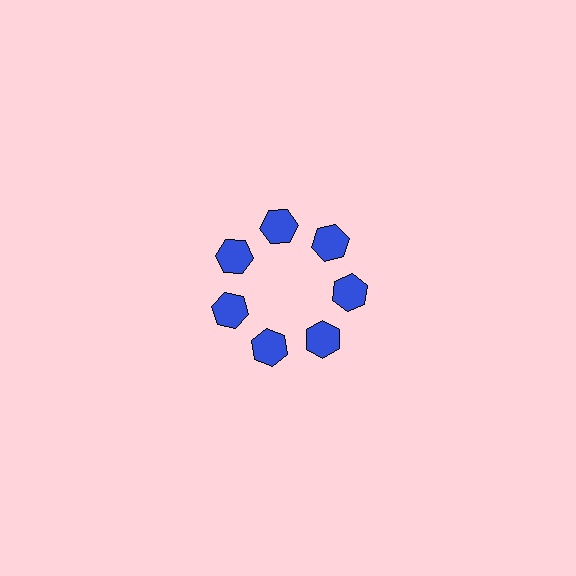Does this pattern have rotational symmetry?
Yes, this pattern has 7-fold rotational symmetry. It looks the same after rotating 51 degrees around the center.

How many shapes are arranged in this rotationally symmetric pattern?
There are 7 shapes, arranged in 7 groups of 1.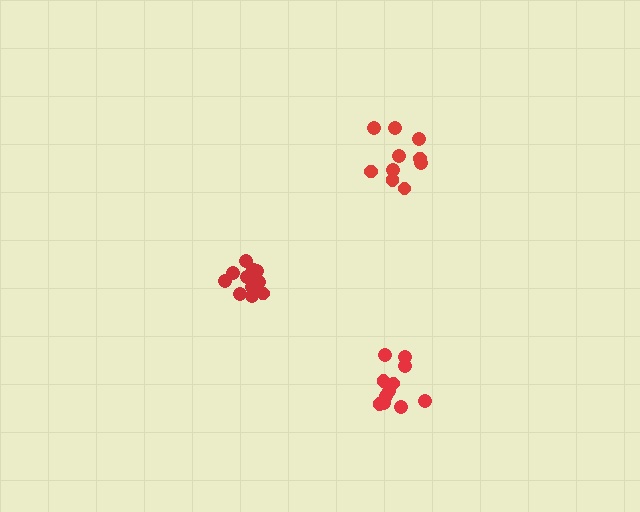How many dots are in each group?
Group 1: 11 dots, Group 2: 14 dots, Group 3: 10 dots (35 total).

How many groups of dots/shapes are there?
There are 3 groups.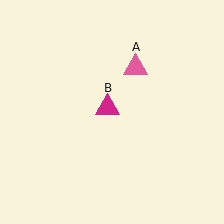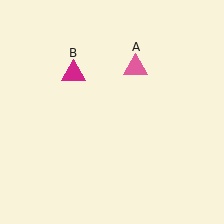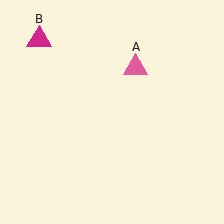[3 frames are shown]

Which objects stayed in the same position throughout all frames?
Pink triangle (object A) remained stationary.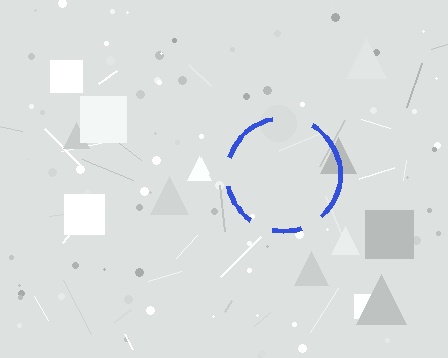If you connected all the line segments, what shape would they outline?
They would outline a circle.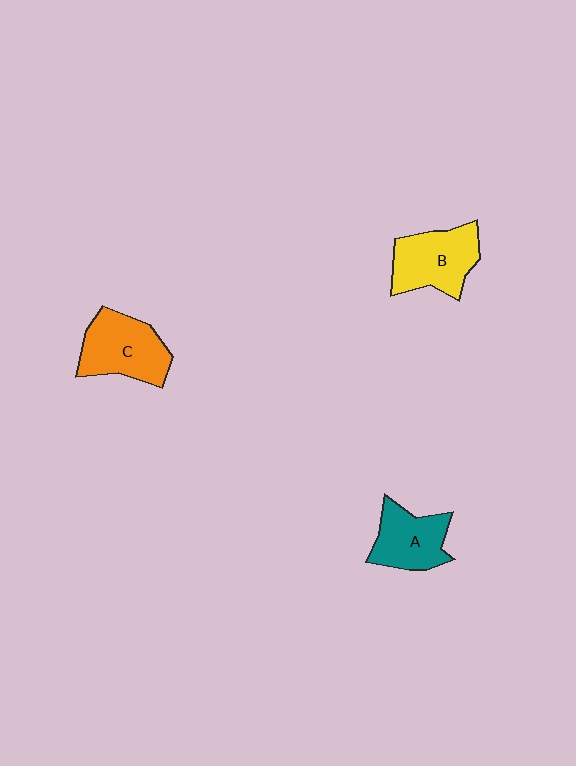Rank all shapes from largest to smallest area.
From largest to smallest: C (orange), B (yellow), A (teal).